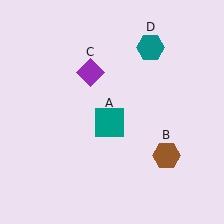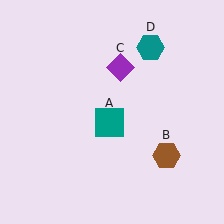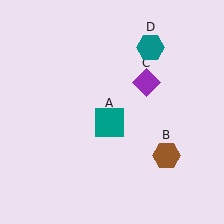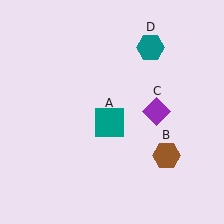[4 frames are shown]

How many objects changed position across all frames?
1 object changed position: purple diamond (object C).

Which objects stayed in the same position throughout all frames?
Teal square (object A) and brown hexagon (object B) and teal hexagon (object D) remained stationary.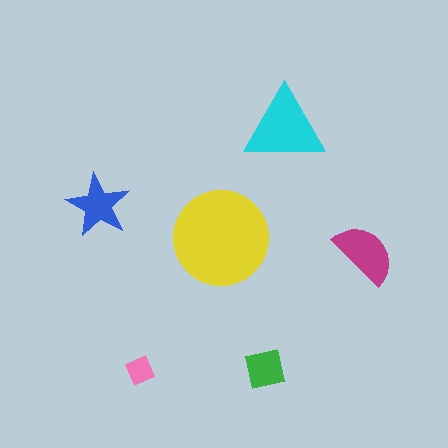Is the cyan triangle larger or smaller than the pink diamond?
Larger.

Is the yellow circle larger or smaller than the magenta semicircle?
Larger.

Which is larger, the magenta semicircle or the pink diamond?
The magenta semicircle.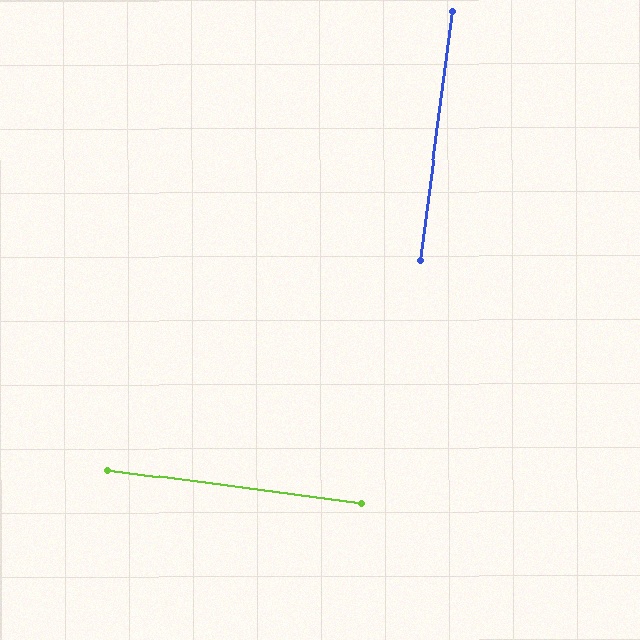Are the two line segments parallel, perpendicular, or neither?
Perpendicular — they meet at approximately 90°.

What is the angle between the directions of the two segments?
Approximately 90 degrees.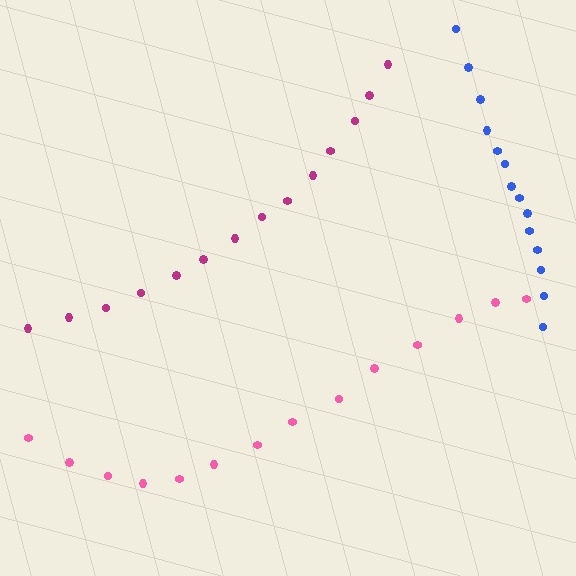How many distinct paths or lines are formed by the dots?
There are 3 distinct paths.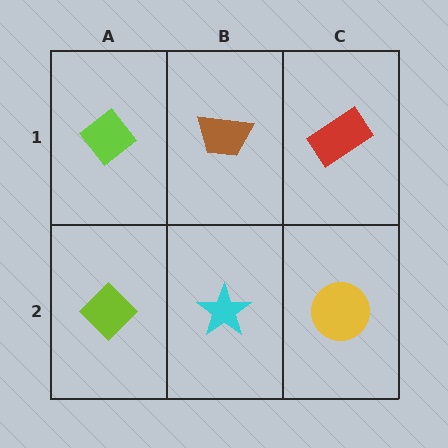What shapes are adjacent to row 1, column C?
A yellow circle (row 2, column C), a brown trapezoid (row 1, column B).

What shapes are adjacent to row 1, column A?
A lime diamond (row 2, column A), a brown trapezoid (row 1, column B).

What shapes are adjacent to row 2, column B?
A brown trapezoid (row 1, column B), a lime diamond (row 2, column A), a yellow circle (row 2, column C).